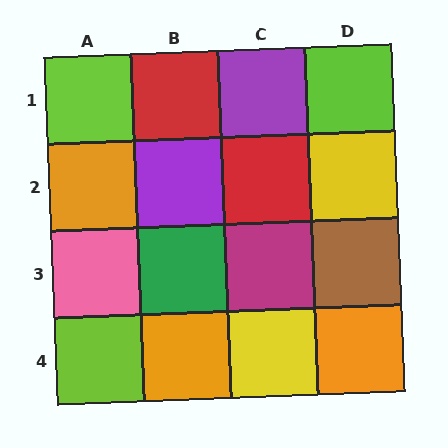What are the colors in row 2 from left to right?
Orange, purple, red, yellow.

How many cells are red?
2 cells are red.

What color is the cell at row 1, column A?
Lime.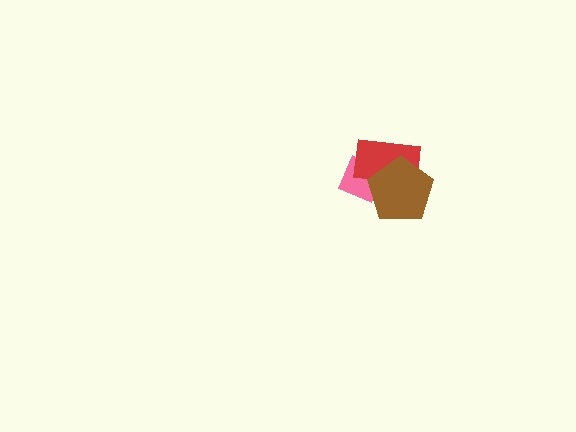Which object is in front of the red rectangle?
The brown pentagon is in front of the red rectangle.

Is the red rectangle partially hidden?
Yes, it is partially covered by another shape.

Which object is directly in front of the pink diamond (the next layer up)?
The red rectangle is directly in front of the pink diamond.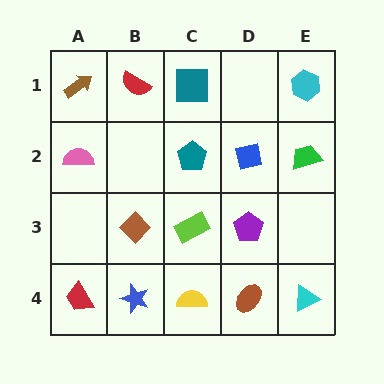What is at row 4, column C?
A yellow semicircle.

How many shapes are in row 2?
4 shapes.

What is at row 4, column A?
A red trapezoid.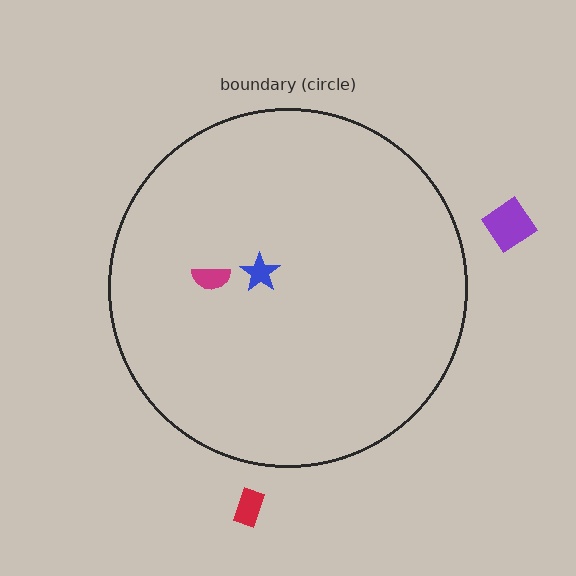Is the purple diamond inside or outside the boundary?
Outside.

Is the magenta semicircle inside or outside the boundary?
Inside.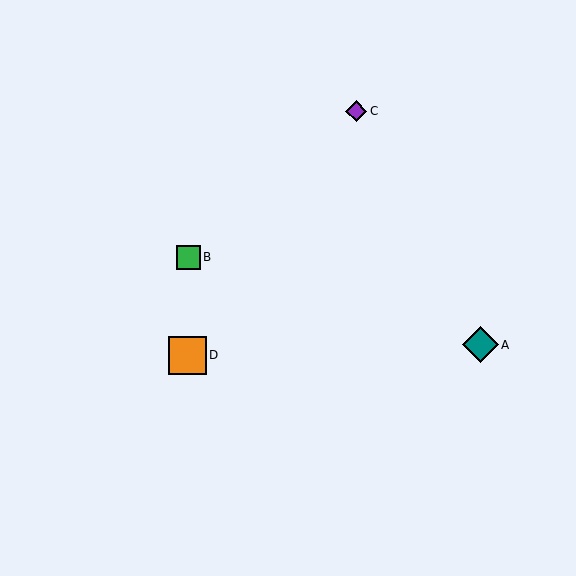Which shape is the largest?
The orange square (labeled D) is the largest.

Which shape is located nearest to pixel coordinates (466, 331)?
The teal diamond (labeled A) at (480, 345) is nearest to that location.